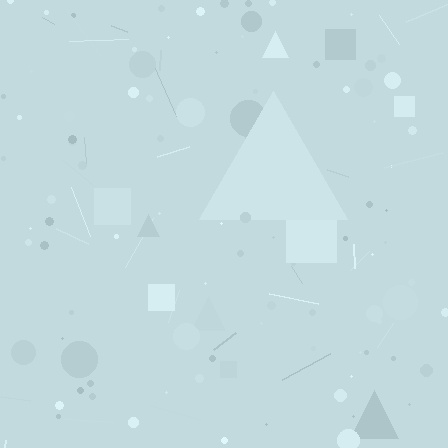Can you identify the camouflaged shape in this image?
The camouflaged shape is a triangle.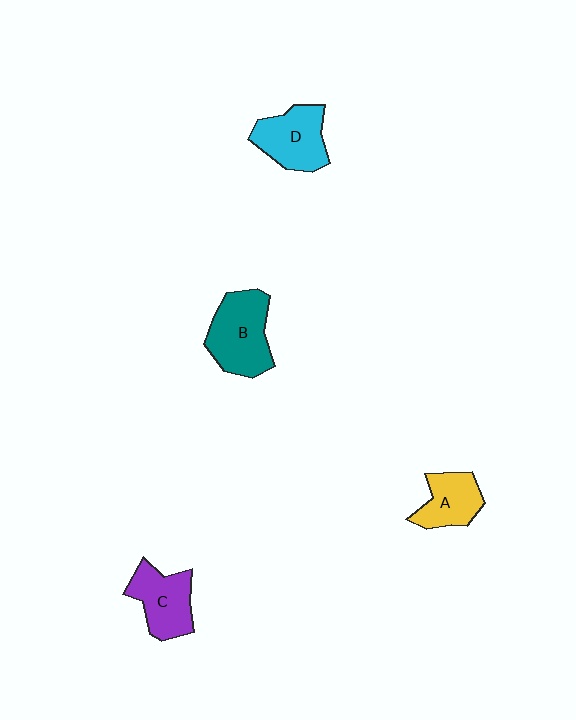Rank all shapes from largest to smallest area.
From largest to smallest: B (teal), D (cyan), C (purple), A (yellow).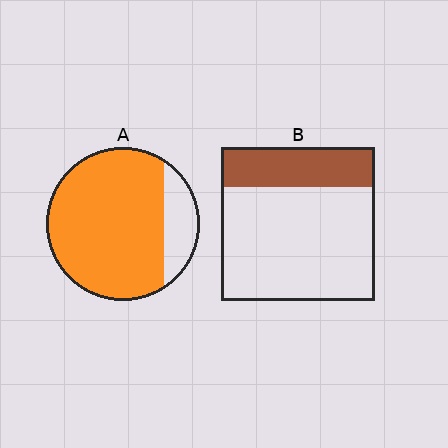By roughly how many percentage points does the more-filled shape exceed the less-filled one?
By roughly 55 percentage points (A over B).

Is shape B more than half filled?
No.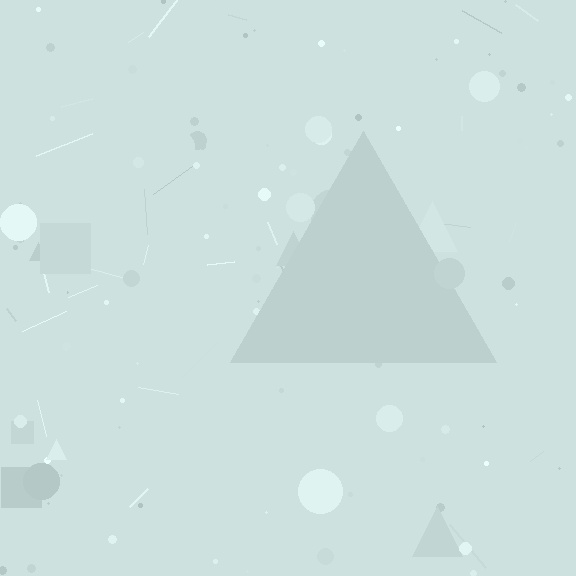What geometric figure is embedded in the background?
A triangle is embedded in the background.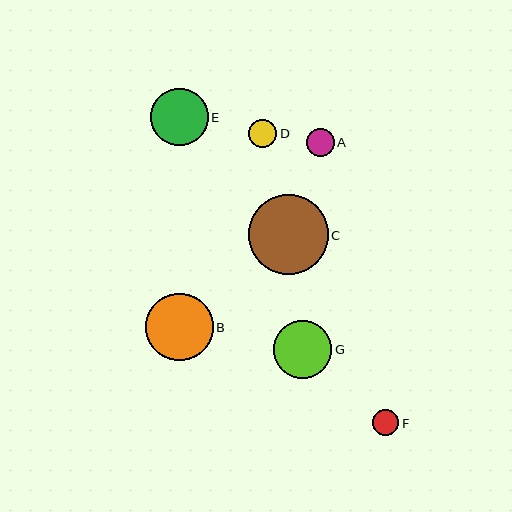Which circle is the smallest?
Circle F is the smallest with a size of approximately 26 pixels.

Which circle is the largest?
Circle C is the largest with a size of approximately 80 pixels.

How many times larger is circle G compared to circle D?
Circle G is approximately 2.1 times the size of circle D.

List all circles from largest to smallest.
From largest to smallest: C, B, G, E, D, A, F.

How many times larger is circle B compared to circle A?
Circle B is approximately 2.4 times the size of circle A.